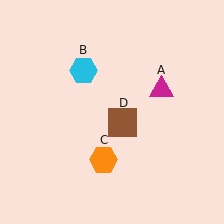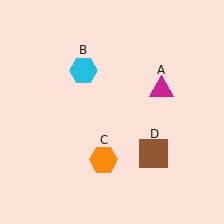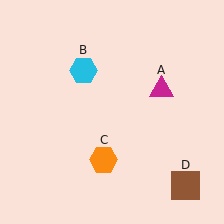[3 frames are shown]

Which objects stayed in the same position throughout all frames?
Magenta triangle (object A) and cyan hexagon (object B) and orange hexagon (object C) remained stationary.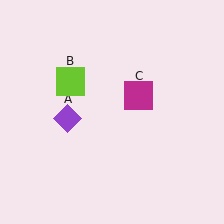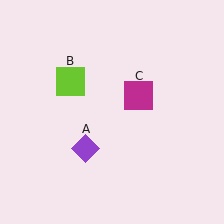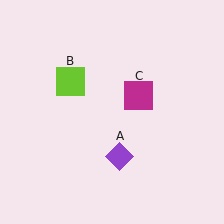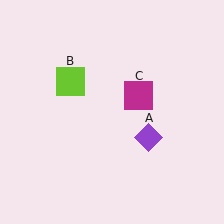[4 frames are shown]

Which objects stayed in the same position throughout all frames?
Lime square (object B) and magenta square (object C) remained stationary.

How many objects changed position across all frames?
1 object changed position: purple diamond (object A).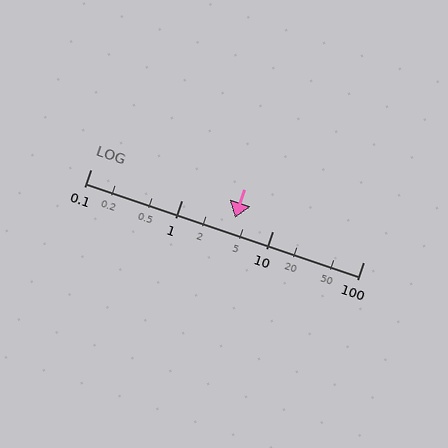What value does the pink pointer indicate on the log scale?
The pointer indicates approximately 3.9.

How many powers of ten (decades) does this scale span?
The scale spans 3 decades, from 0.1 to 100.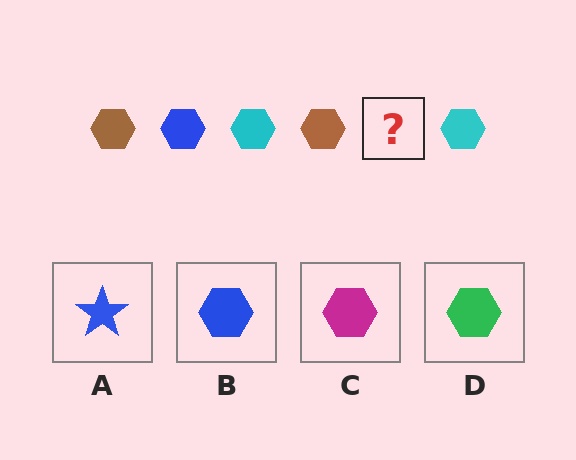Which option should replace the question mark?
Option B.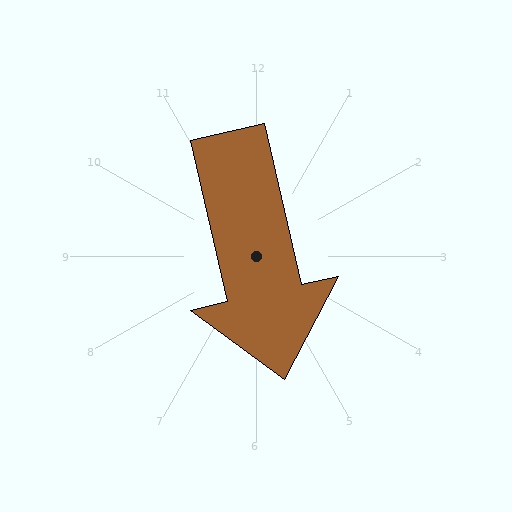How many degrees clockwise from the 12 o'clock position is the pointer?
Approximately 167 degrees.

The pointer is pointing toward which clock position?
Roughly 6 o'clock.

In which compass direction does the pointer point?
South.